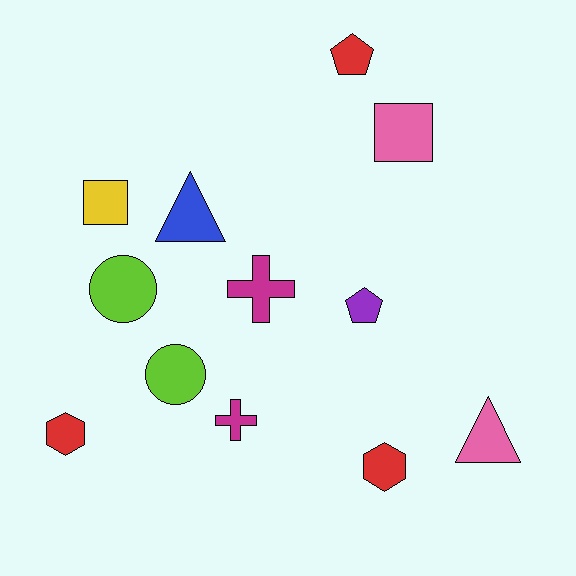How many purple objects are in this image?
There is 1 purple object.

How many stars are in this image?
There are no stars.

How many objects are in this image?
There are 12 objects.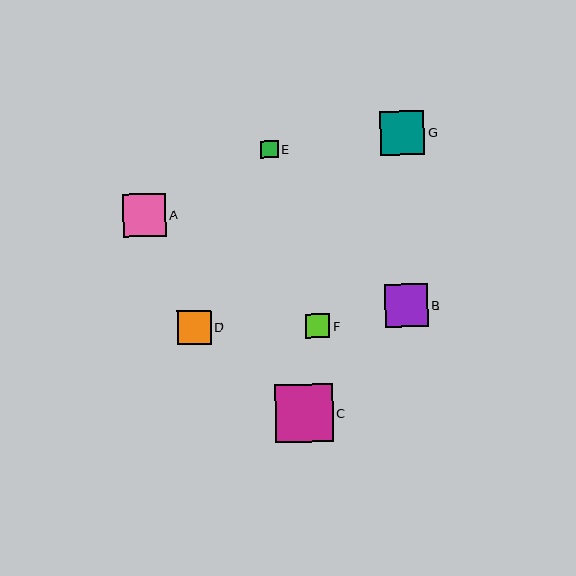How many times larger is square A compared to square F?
Square A is approximately 1.8 times the size of square F.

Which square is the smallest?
Square E is the smallest with a size of approximately 17 pixels.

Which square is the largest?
Square C is the largest with a size of approximately 58 pixels.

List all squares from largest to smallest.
From largest to smallest: C, G, B, A, D, F, E.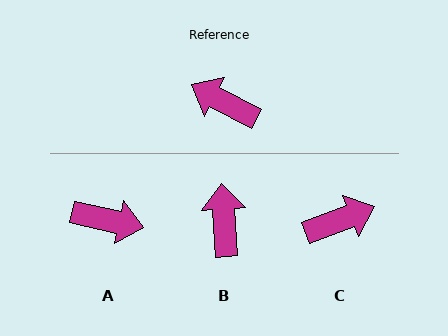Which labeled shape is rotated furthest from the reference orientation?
A, about 165 degrees away.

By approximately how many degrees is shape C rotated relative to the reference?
Approximately 132 degrees clockwise.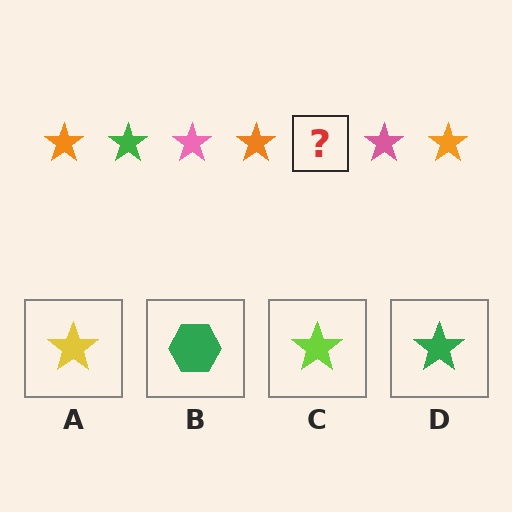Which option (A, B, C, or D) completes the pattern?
D.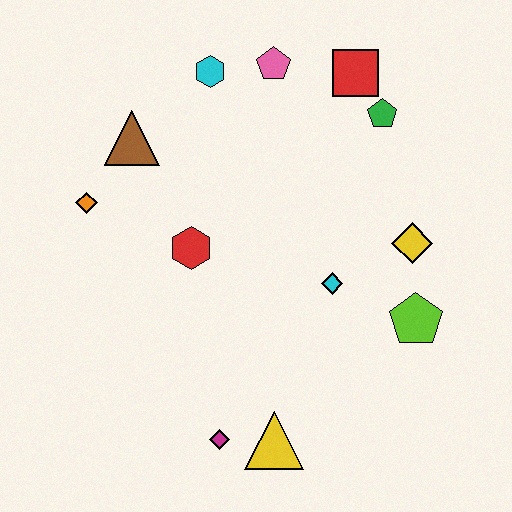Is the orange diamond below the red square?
Yes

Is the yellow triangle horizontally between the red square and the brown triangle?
Yes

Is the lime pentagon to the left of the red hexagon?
No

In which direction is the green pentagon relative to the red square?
The green pentagon is below the red square.